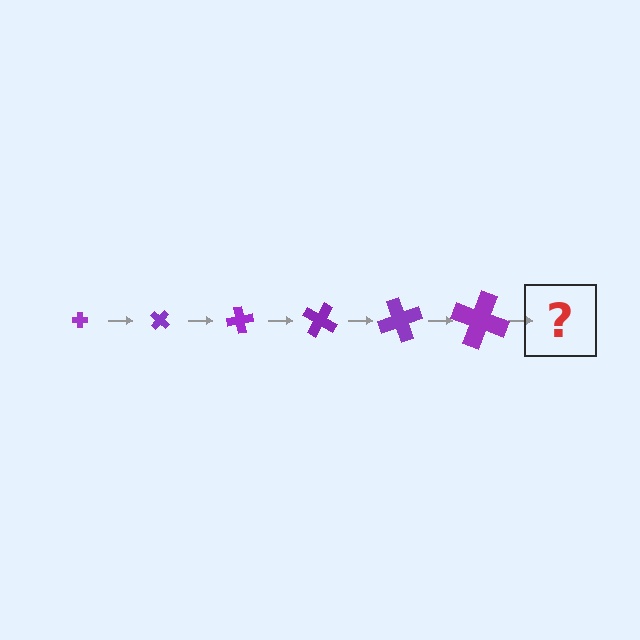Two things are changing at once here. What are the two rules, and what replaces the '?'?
The two rules are that the cross grows larger each step and it rotates 40 degrees each step. The '?' should be a cross, larger than the previous one and rotated 240 degrees from the start.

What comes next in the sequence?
The next element should be a cross, larger than the previous one and rotated 240 degrees from the start.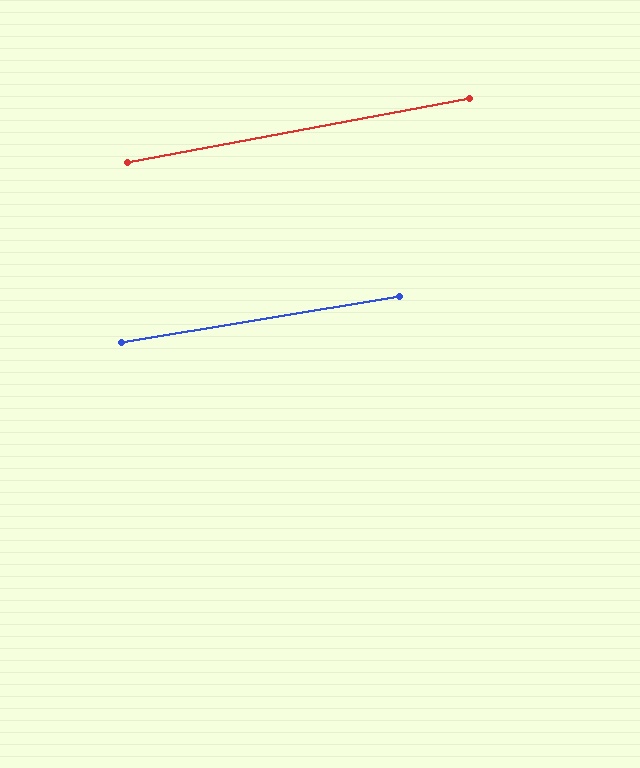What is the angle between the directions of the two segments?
Approximately 1 degree.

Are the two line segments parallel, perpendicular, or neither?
Parallel — their directions differ by only 1.2°.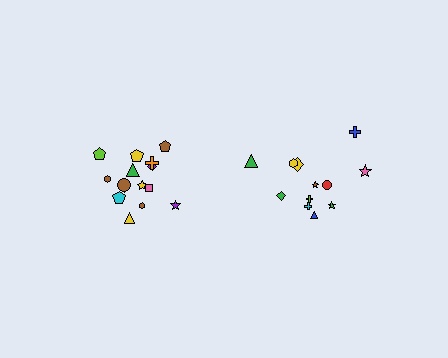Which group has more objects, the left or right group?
The left group.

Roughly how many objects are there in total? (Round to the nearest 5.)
Roughly 25 objects in total.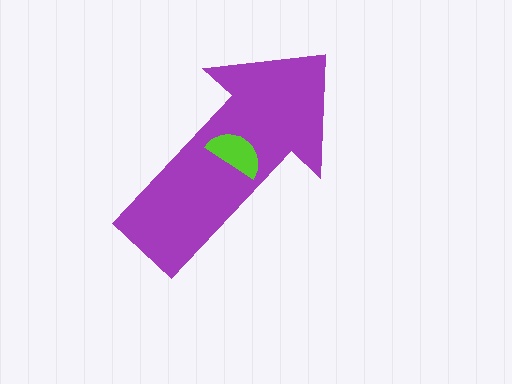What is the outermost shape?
The purple arrow.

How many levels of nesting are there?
2.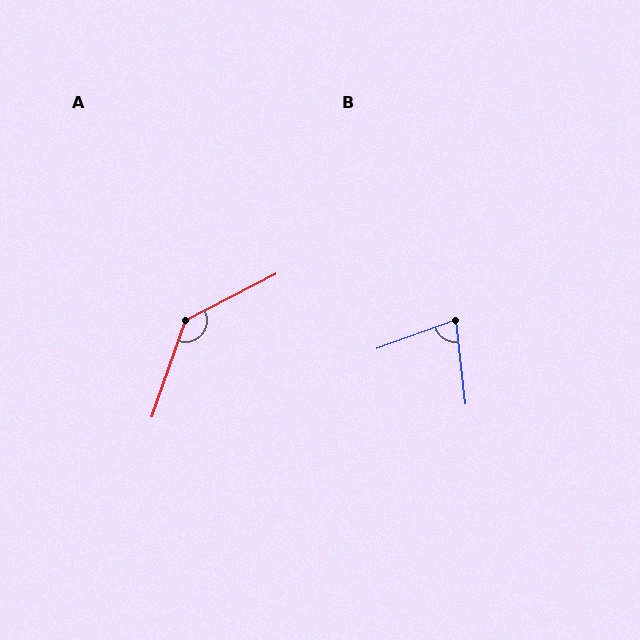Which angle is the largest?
A, at approximately 137 degrees.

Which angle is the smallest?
B, at approximately 77 degrees.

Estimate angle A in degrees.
Approximately 137 degrees.